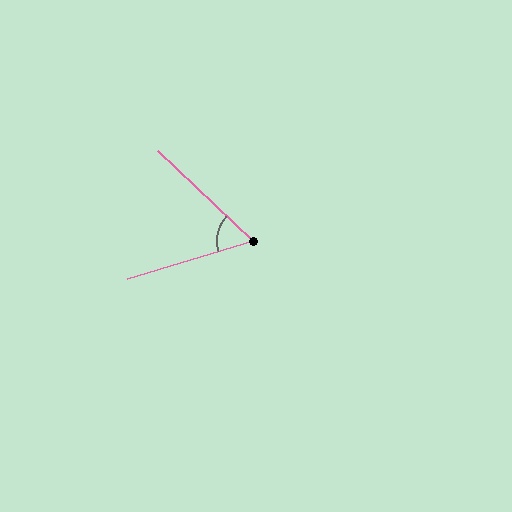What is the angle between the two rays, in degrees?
Approximately 60 degrees.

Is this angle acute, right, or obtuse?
It is acute.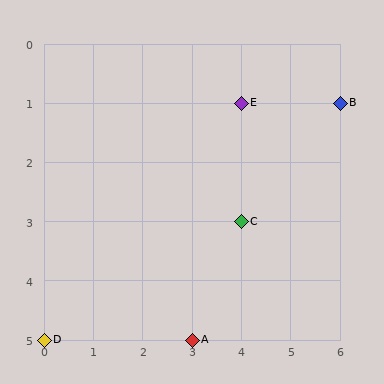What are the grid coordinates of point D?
Point D is at grid coordinates (0, 5).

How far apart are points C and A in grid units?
Points C and A are 1 column and 2 rows apart (about 2.2 grid units diagonally).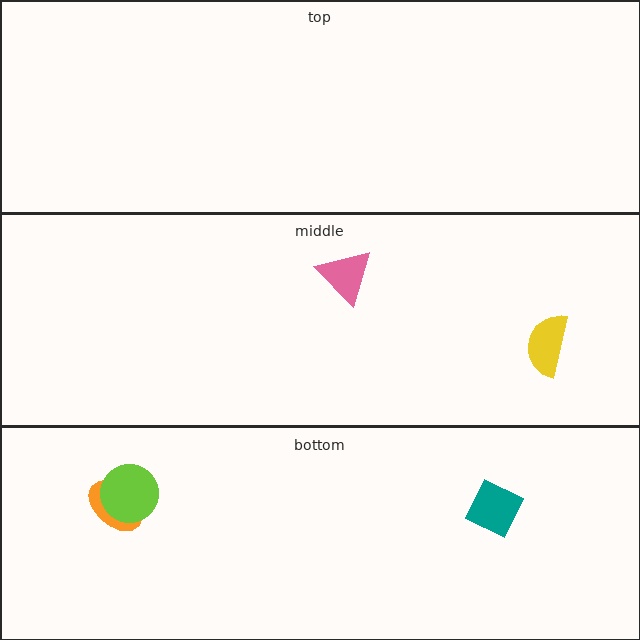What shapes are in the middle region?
The pink triangle, the yellow semicircle.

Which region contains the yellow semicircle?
The middle region.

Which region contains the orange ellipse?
The bottom region.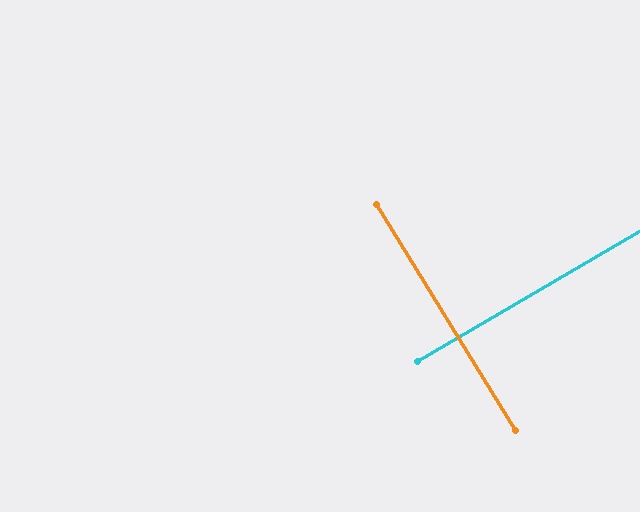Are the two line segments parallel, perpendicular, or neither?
Perpendicular — they meet at approximately 89°.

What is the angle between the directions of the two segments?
Approximately 89 degrees.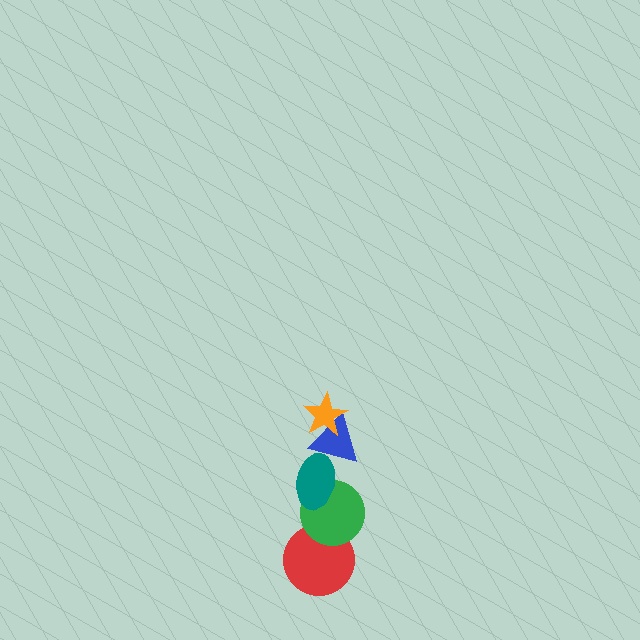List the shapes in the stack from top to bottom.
From top to bottom: the orange star, the blue triangle, the teal ellipse, the green circle, the red circle.